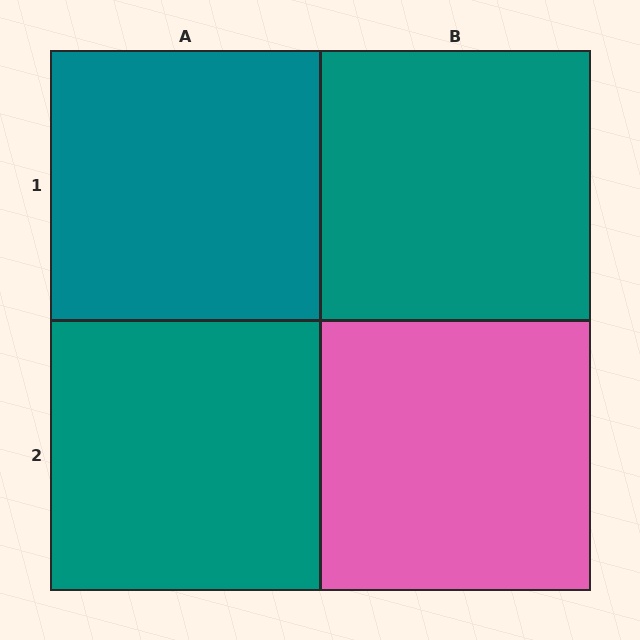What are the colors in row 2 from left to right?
Teal, pink.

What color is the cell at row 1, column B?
Teal.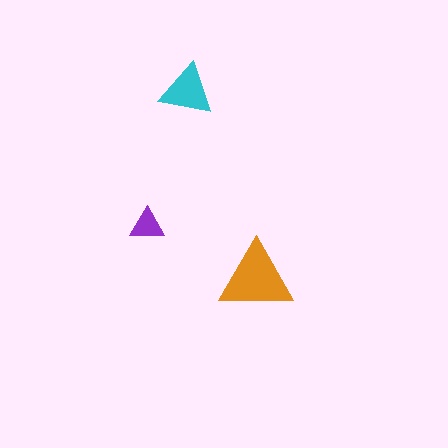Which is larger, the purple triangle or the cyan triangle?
The cyan one.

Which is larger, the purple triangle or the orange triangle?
The orange one.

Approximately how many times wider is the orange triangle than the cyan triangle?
About 1.5 times wider.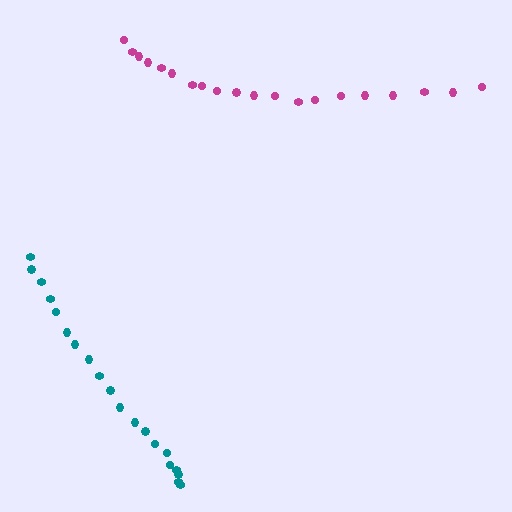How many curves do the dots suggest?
There are 2 distinct paths.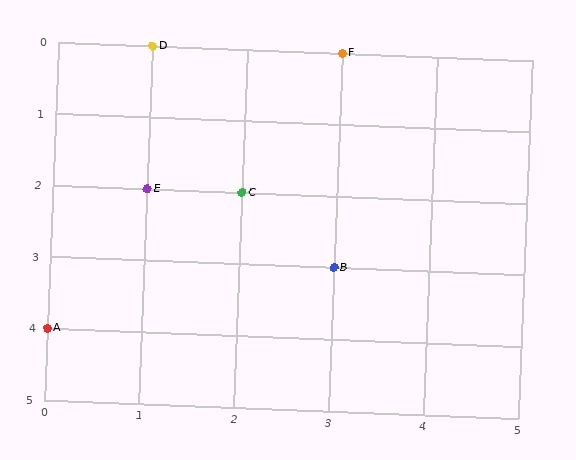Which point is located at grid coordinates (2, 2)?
Point C is at (2, 2).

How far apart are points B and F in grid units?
Points B and F are 3 rows apart.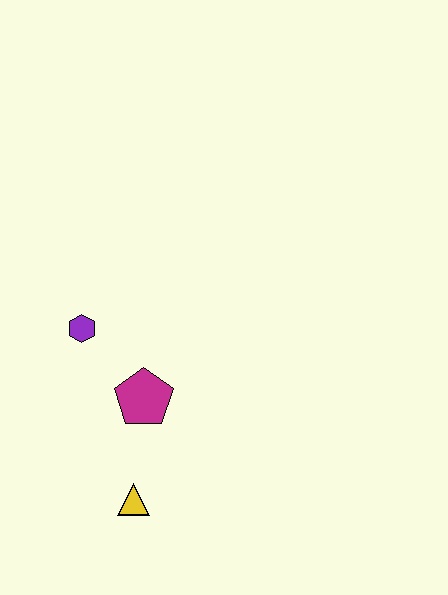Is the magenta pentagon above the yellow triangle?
Yes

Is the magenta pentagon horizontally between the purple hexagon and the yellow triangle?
No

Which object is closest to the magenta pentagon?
The purple hexagon is closest to the magenta pentagon.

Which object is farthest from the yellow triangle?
The purple hexagon is farthest from the yellow triangle.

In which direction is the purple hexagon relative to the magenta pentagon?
The purple hexagon is above the magenta pentagon.